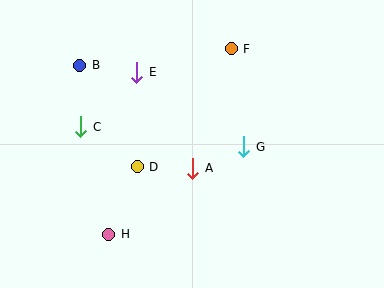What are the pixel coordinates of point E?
Point E is at (137, 72).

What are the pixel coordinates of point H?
Point H is at (109, 234).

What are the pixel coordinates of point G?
Point G is at (244, 147).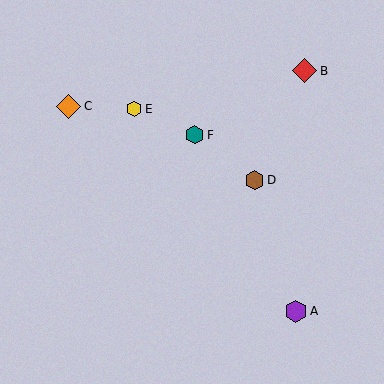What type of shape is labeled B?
Shape B is a red diamond.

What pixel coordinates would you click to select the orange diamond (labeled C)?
Click at (69, 106) to select the orange diamond C.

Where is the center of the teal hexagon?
The center of the teal hexagon is at (195, 135).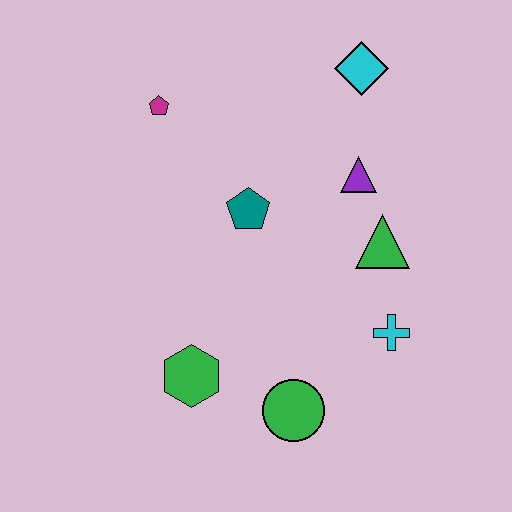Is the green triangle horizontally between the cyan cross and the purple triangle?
Yes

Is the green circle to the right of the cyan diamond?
No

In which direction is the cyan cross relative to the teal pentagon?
The cyan cross is to the right of the teal pentagon.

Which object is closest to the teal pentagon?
The purple triangle is closest to the teal pentagon.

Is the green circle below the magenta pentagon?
Yes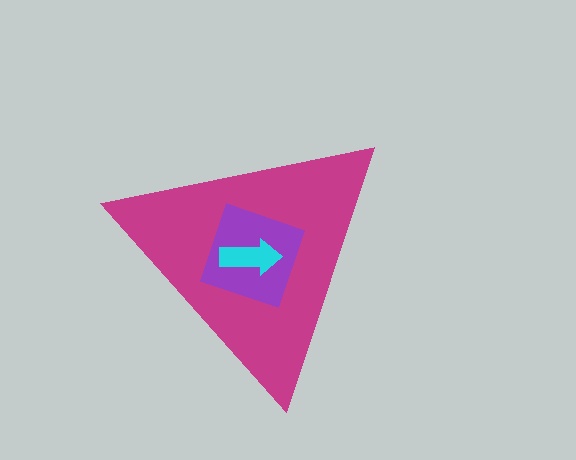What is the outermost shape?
The magenta triangle.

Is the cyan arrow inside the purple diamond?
Yes.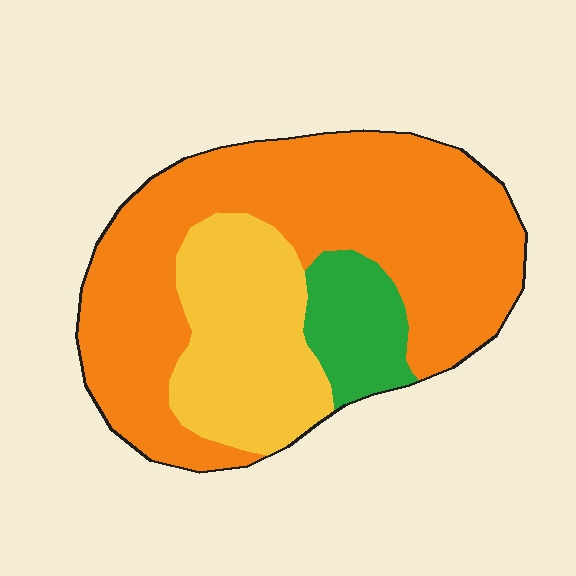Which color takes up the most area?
Orange, at roughly 65%.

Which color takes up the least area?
Green, at roughly 10%.